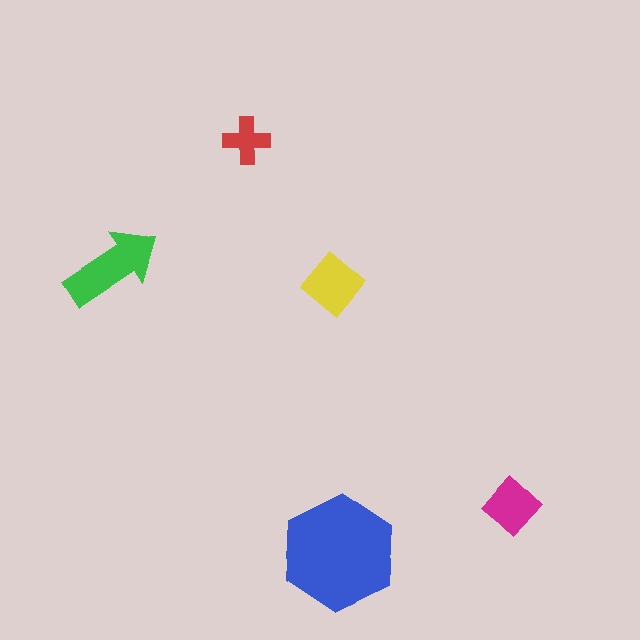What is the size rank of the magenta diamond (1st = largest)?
4th.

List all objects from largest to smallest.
The blue hexagon, the green arrow, the yellow diamond, the magenta diamond, the red cross.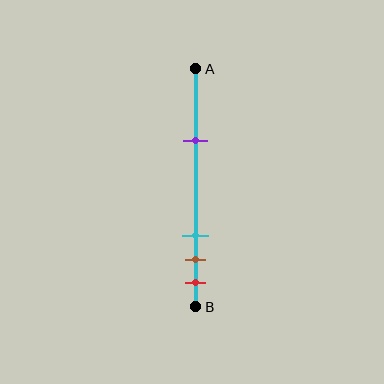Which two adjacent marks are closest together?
The brown and red marks are the closest adjacent pair.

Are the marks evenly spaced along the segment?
No, the marks are not evenly spaced.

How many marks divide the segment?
There are 4 marks dividing the segment.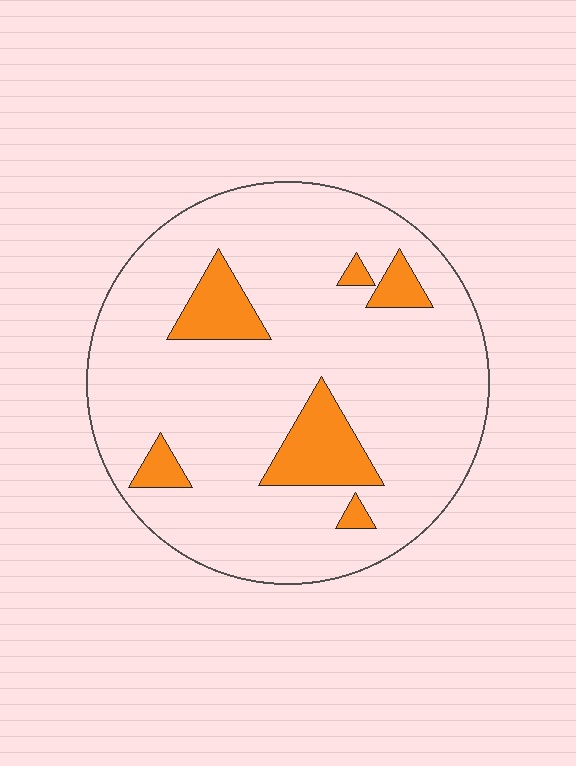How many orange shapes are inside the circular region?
6.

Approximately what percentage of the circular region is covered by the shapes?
Approximately 15%.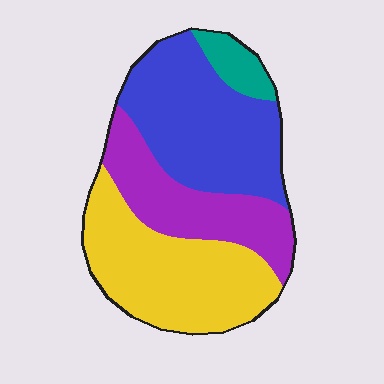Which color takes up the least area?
Teal, at roughly 5%.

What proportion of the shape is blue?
Blue takes up about one third (1/3) of the shape.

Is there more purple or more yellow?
Yellow.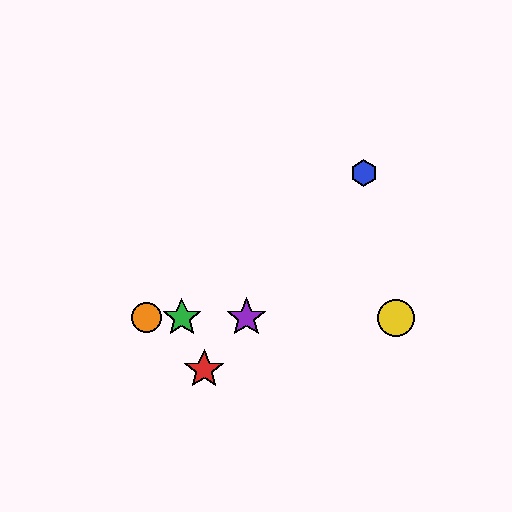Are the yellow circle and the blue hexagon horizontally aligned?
No, the yellow circle is at y≈318 and the blue hexagon is at y≈173.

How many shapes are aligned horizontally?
4 shapes (the green star, the yellow circle, the purple star, the orange circle) are aligned horizontally.